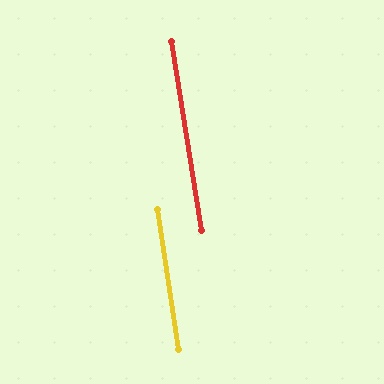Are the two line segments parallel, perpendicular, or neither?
Parallel — their directions differ by only 0.6°.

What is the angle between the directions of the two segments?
Approximately 1 degree.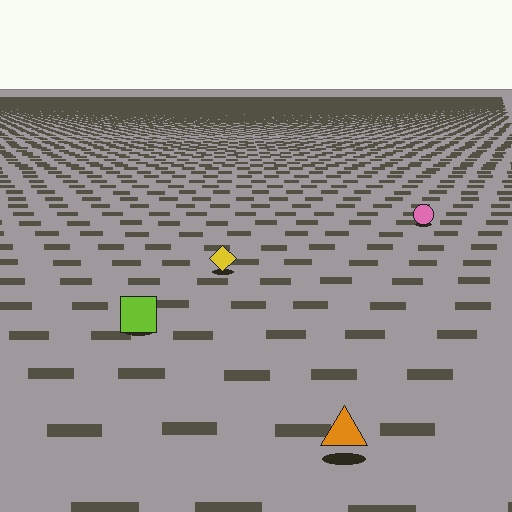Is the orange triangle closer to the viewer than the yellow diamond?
Yes. The orange triangle is closer — you can tell from the texture gradient: the ground texture is coarser near it.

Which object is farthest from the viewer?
The pink circle is farthest from the viewer. It appears smaller and the ground texture around it is denser.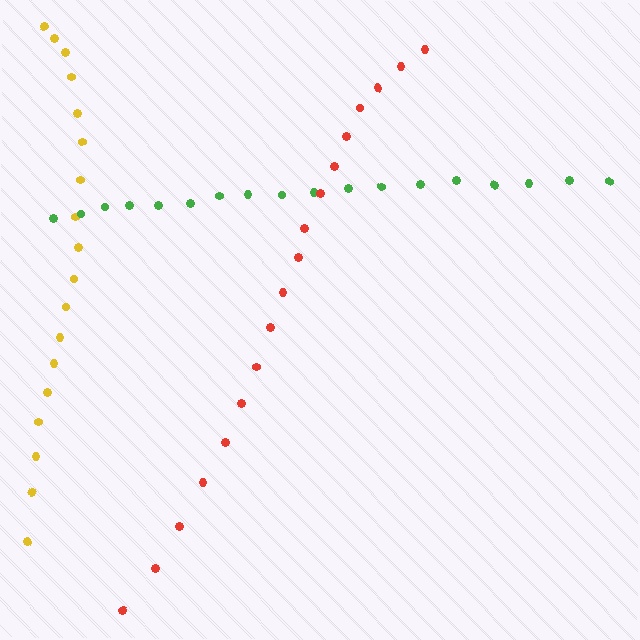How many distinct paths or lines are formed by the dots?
There are 3 distinct paths.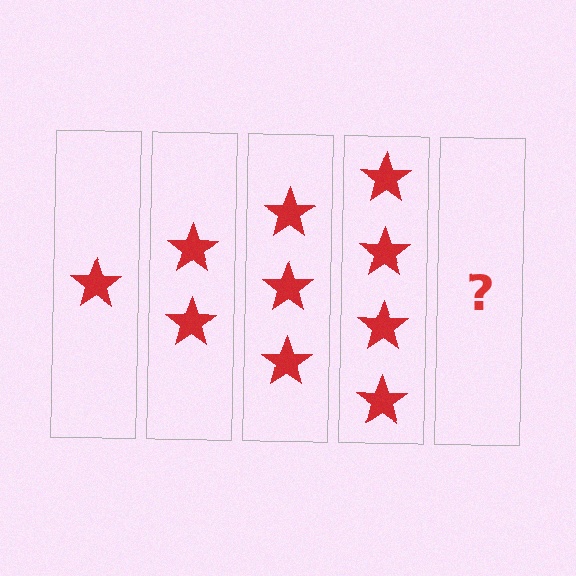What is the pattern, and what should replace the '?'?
The pattern is that each step adds one more star. The '?' should be 5 stars.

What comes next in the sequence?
The next element should be 5 stars.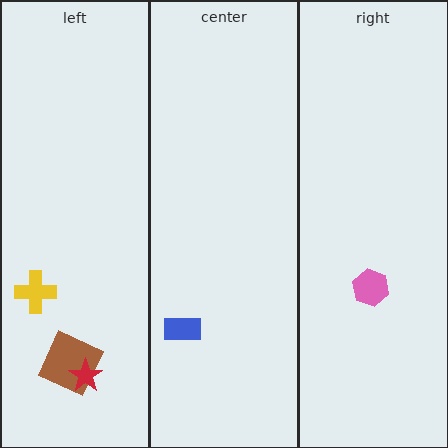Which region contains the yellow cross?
The left region.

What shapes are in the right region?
The pink hexagon.